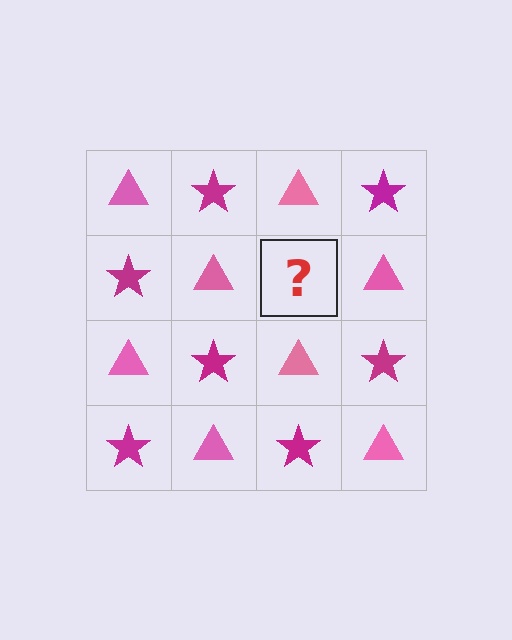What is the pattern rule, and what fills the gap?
The rule is that it alternates pink triangle and magenta star in a checkerboard pattern. The gap should be filled with a magenta star.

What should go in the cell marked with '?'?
The missing cell should contain a magenta star.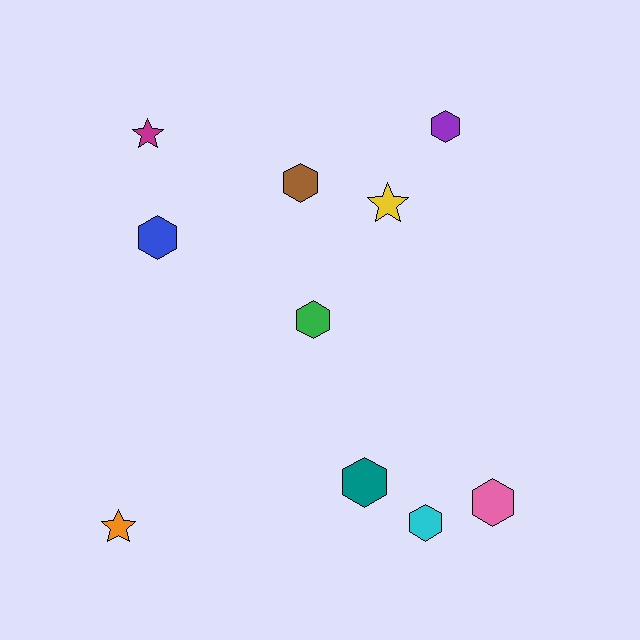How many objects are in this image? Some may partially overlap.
There are 10 objects.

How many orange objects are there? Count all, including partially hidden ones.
There is 1 orange object.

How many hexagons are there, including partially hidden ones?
There are 7 hexagons.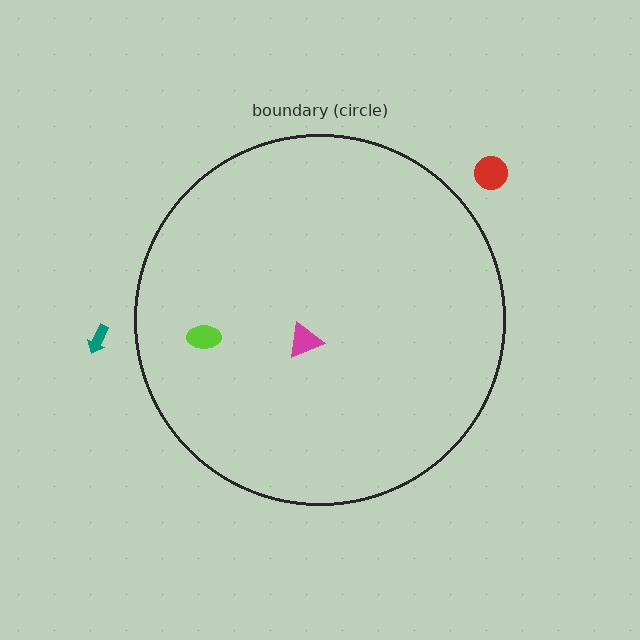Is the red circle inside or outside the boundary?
Outside.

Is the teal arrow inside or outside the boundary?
Outside.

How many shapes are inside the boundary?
2 inside, 2 outside.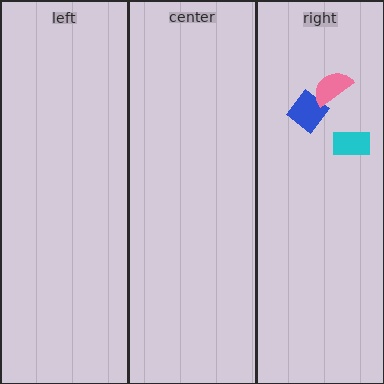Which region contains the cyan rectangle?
The right region.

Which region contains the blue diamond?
The right region.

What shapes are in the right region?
The cyan rectangle, the blue diamond, the pink semicircle.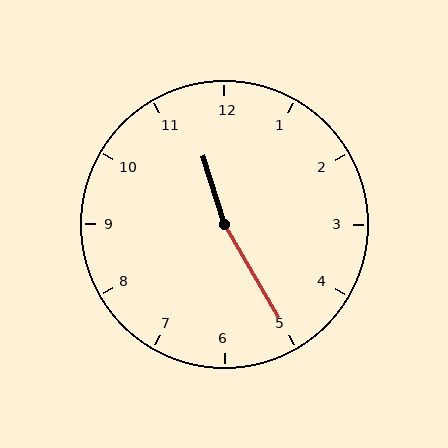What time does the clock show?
11:25.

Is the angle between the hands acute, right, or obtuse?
It is obtuse.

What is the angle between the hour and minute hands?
Approximately 168 degrees.